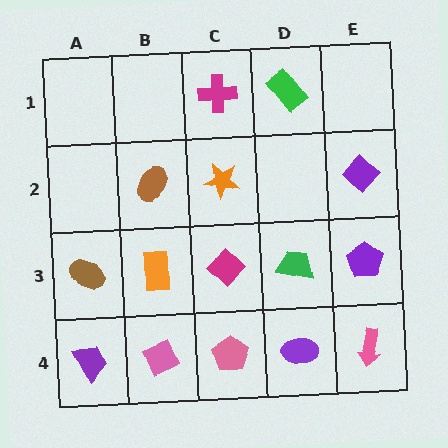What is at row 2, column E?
A purple diamond.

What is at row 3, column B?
An orange rectangle.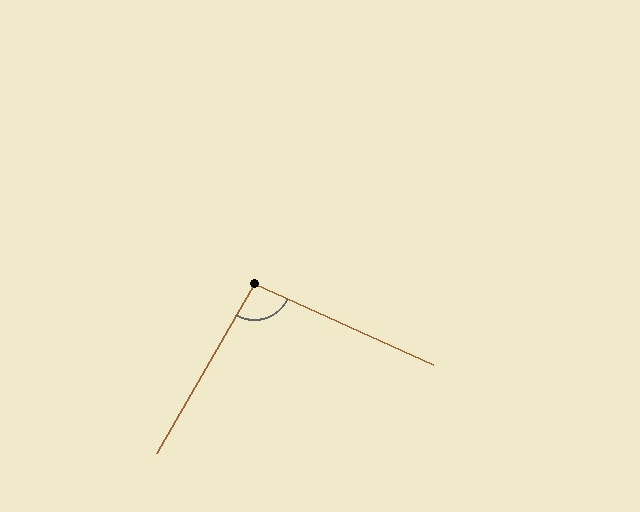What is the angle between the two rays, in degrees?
Approximately 96 degrees.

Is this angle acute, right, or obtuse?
It is obtuse.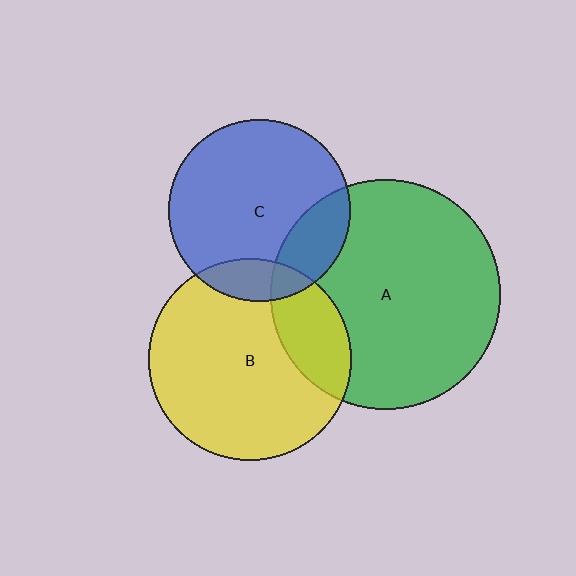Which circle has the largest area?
Circle A (green).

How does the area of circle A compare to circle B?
Approximately 1.3 times.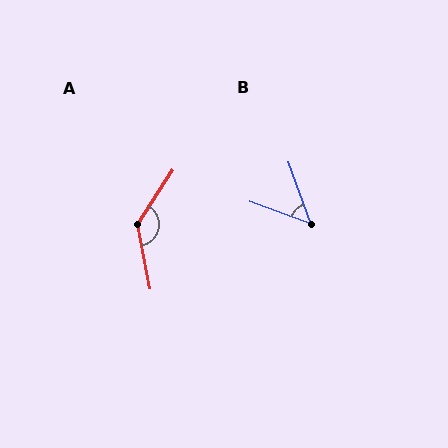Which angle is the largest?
A, at approximately 136 degrees.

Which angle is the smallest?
B, at approximately 50 degrees.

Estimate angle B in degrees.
Approximately 50 degrees.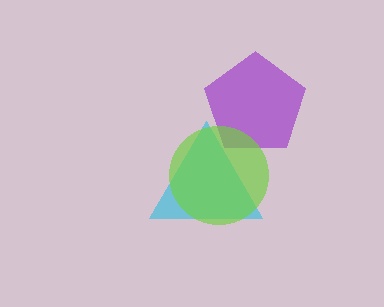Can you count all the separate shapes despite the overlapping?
Yes, there are 3 separate shapes.